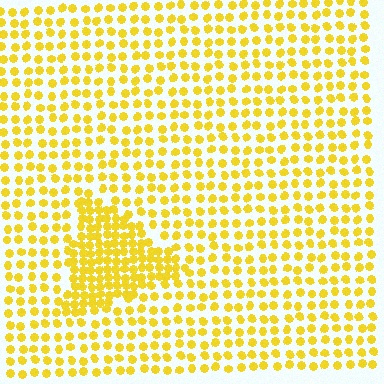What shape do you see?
I see a triangle.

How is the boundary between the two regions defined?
The boundary is defined by a change in element density (approximately 2.0x ratio). All elements are the same color, size, and shape.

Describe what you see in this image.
The image contains small yellow elements arranged at two different densities. A triangle-shaped region is visible where the elements are more densely packed than the surrounding area.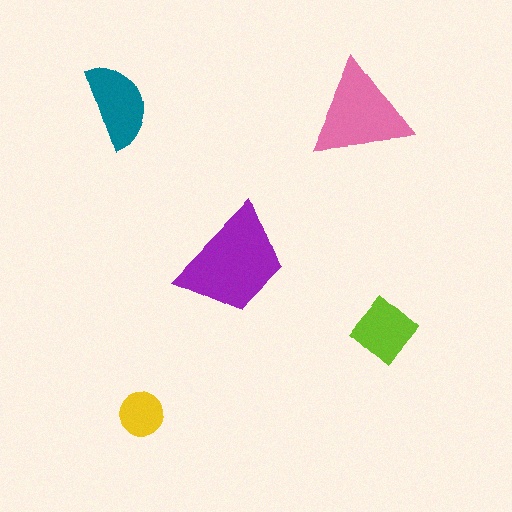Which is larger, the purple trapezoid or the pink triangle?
The purple trapezoid.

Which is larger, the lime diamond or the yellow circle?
The lime diamond.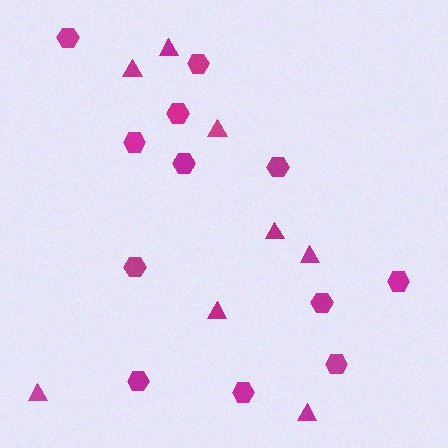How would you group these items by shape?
There are 2 groups: one group of hexagons (12) and one group of triangles (8).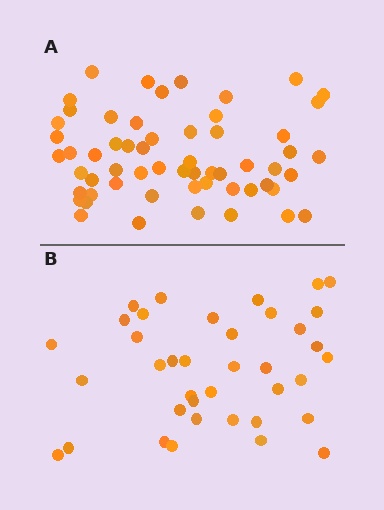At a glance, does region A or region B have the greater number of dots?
Region A (the top region) has more dots.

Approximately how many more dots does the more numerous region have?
Region A has approximately 20 more dots than region B.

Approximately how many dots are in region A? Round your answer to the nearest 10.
About 60 dots. (The exact count is 58, which rounds to 60.)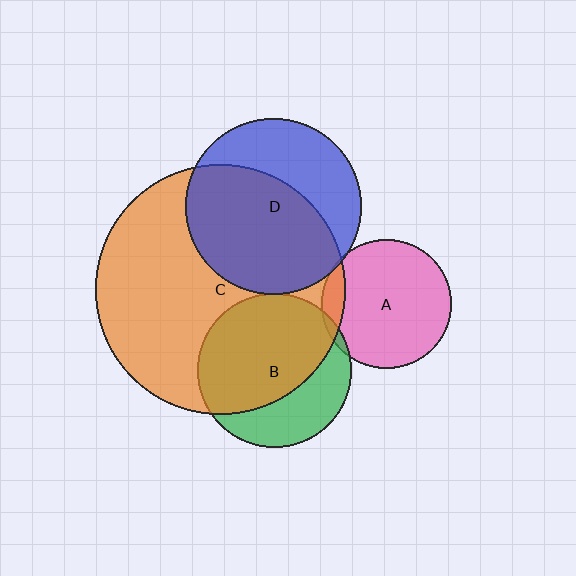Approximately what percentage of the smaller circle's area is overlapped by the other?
Approximately 5%.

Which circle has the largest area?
Circle C (orange).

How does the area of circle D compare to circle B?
Approximately 1.3 times.